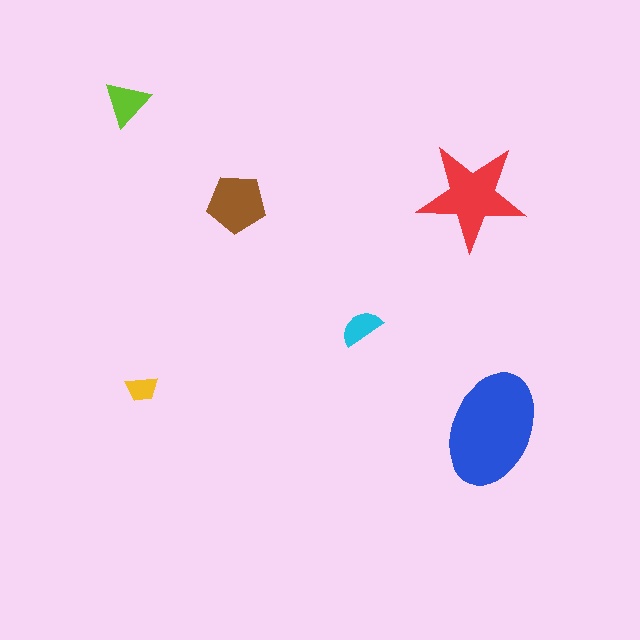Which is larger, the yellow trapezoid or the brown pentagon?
The brown pentagon.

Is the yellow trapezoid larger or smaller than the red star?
Smaller.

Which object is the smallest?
The yellow trapezoid.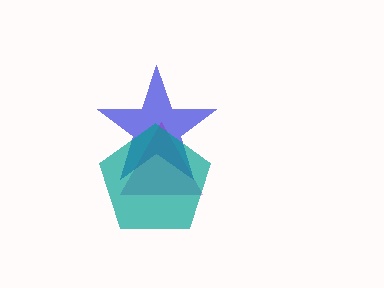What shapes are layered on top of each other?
The layered shapes are: a blue star, a purple triangle, a teal pentagon.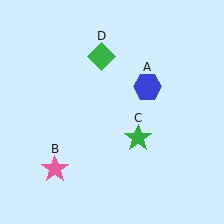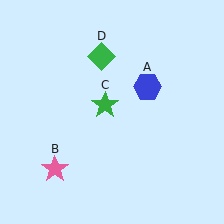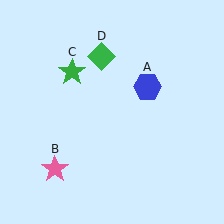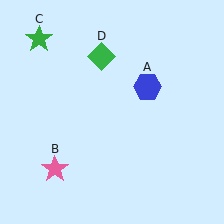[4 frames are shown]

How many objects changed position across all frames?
1 object changed position: green star (object C).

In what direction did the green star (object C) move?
The green star (object C) moved up and to the left.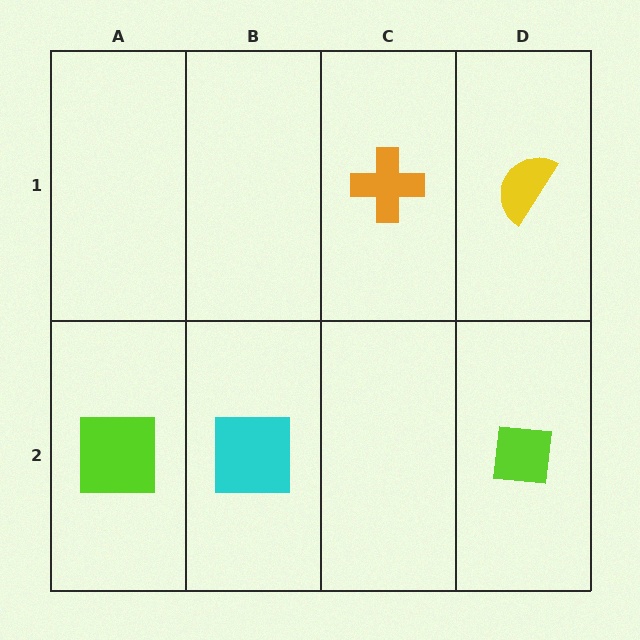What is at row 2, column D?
A lime square.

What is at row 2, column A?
A lime square.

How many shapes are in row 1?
2 shapes.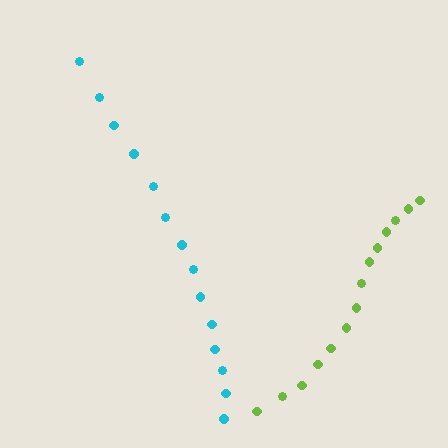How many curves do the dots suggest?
There are 2 distinct paths.